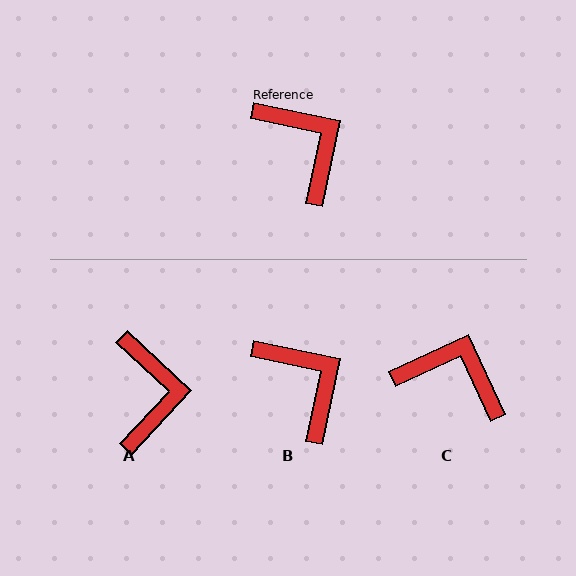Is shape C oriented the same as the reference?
No, it is off by about 37 degrees.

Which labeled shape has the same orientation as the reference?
B.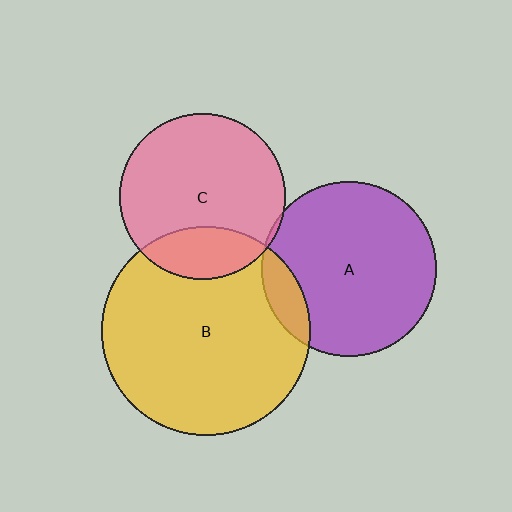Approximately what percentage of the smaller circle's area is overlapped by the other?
Approximately 10%.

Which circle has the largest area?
Circle B (yellow).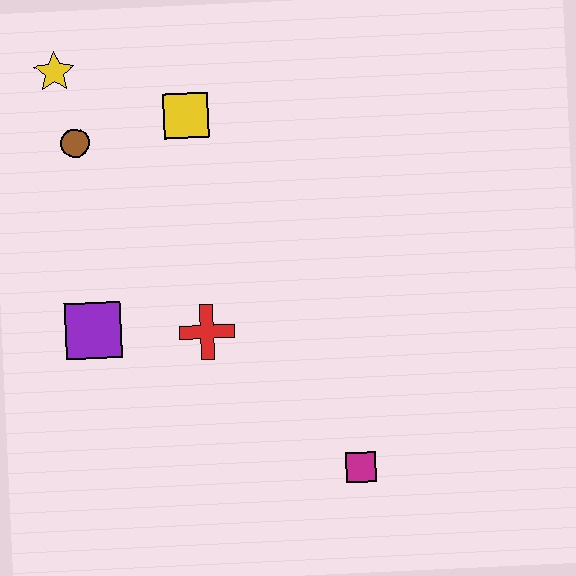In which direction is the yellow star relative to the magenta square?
The yellow star is above the magenta square.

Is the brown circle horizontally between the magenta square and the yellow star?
Yes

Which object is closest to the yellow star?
The brown circle is closest to the yellow star.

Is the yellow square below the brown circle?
No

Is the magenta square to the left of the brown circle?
No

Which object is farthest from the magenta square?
The yellow star is farthest from the magenta square.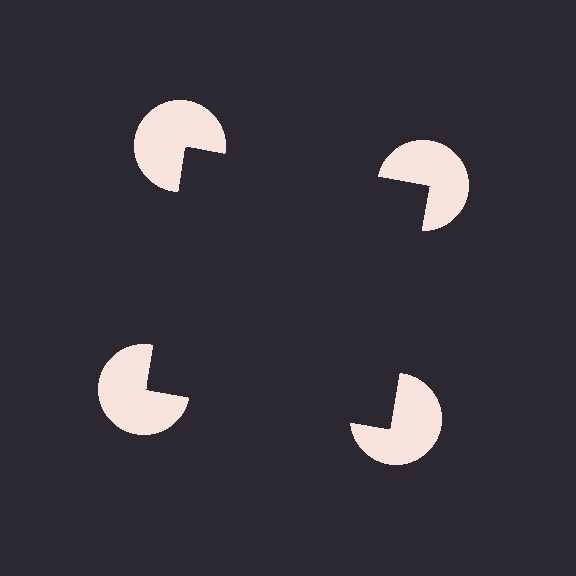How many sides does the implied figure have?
4 sides.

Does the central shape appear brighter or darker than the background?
It typically appears slightly darker than the background, even though no actual brightness change is drawn.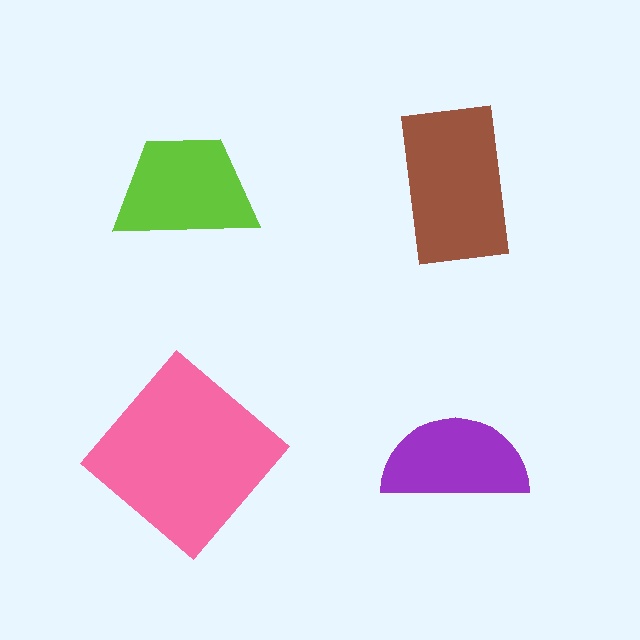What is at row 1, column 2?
A brown rectangle.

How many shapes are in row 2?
2 shapes.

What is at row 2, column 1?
A pink diamond.